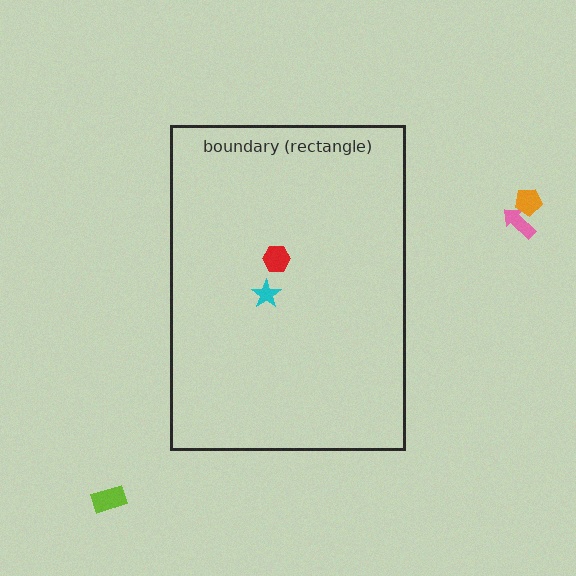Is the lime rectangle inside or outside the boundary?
Outside.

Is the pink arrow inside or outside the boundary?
Outside.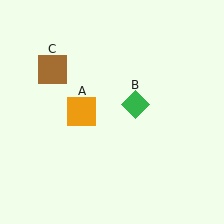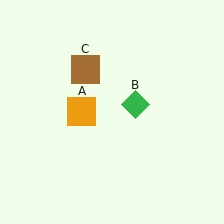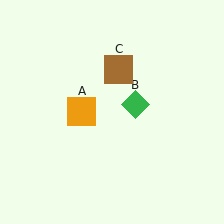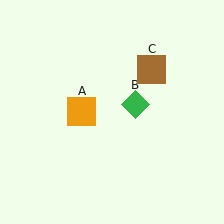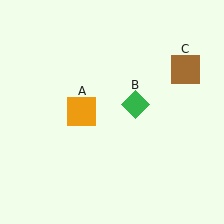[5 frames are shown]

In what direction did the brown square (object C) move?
The brown square (object C) moved right.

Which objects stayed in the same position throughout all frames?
Orange square (object A) and green diamond (object B) remained stationary.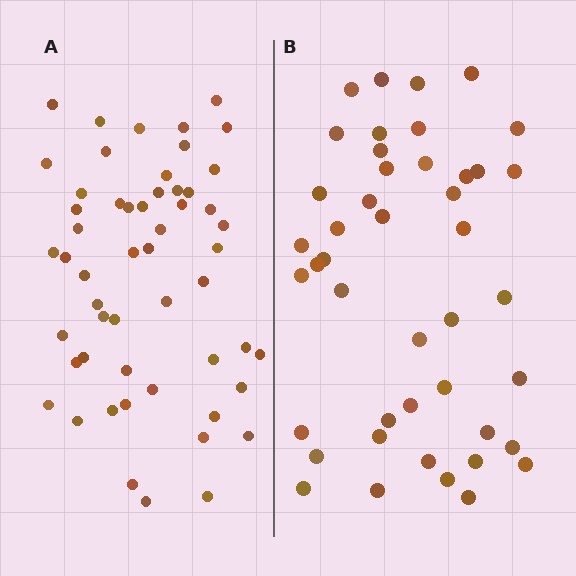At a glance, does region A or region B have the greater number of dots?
Region A (the left region) has more dots.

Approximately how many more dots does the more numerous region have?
Region A has roughly 10 or so more dots than region B.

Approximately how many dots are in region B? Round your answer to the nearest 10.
About 40 dots. (The exact count is 44, which rounds to 40.)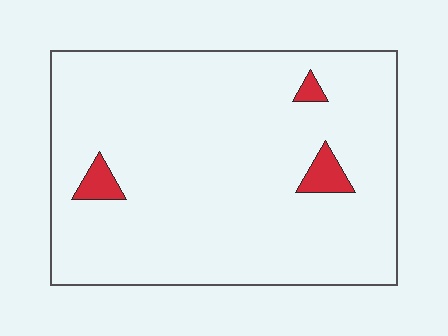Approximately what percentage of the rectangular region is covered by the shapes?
Approximately 5%.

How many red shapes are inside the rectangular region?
3.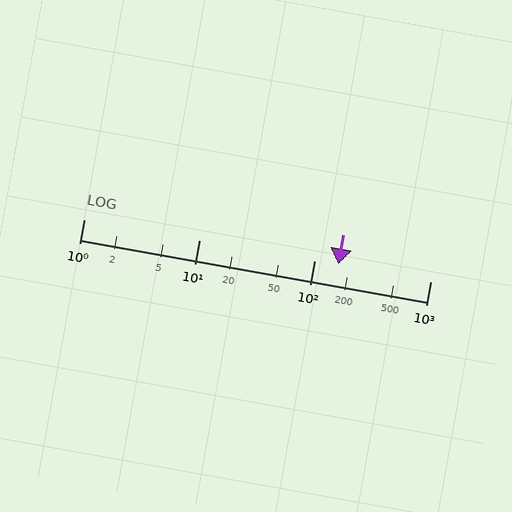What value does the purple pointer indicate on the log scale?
The pointer indicates approximately 160.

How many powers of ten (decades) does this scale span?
The scale spans 3 decades, from 1 to 1000.